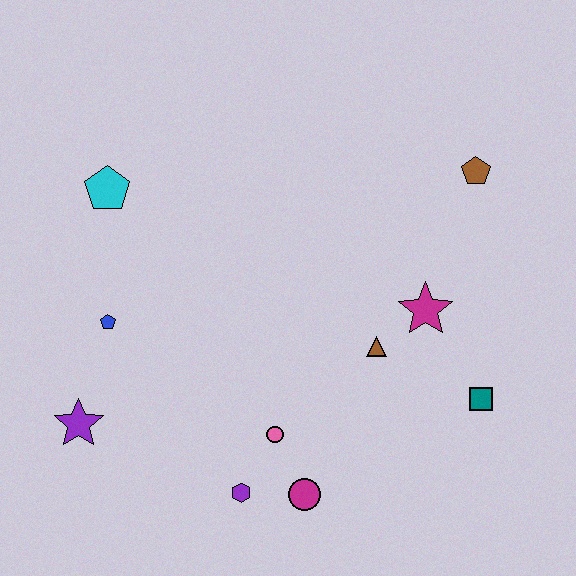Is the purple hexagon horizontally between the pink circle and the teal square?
No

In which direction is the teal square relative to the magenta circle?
The teal square is to the right of the magenta circle.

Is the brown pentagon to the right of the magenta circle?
Yes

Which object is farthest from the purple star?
The brown pentagon is farthest from the purple star.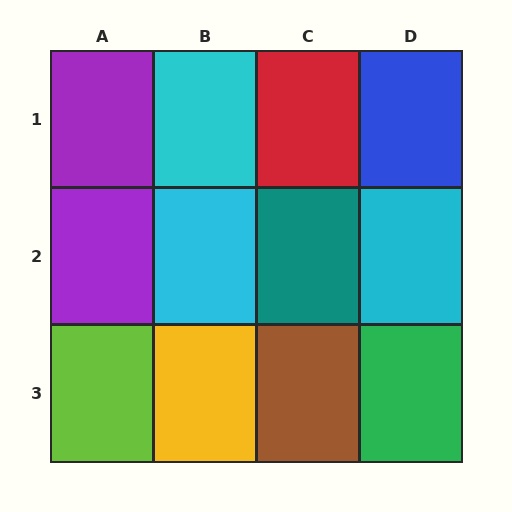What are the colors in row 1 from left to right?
Purple, cyan, red, blue.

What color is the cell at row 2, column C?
Teal.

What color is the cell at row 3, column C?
Brown.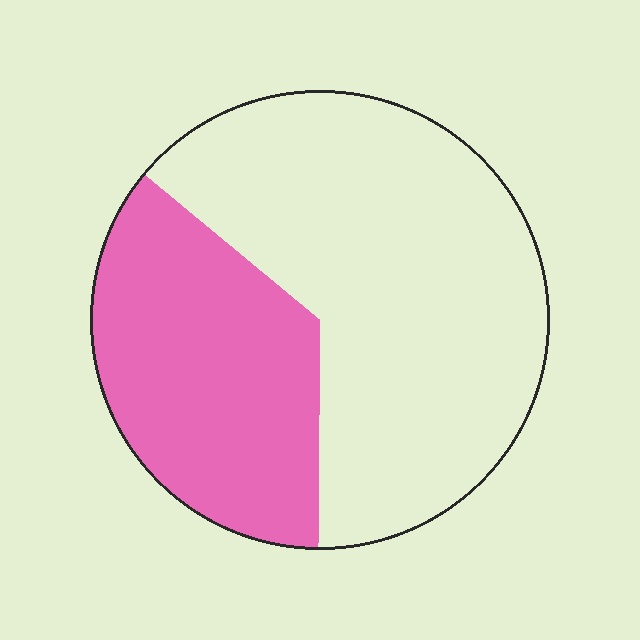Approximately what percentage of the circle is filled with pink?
Approximately 35%.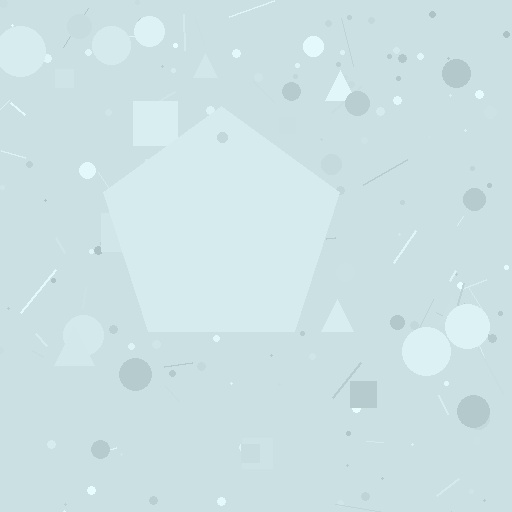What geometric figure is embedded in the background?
A pentagon is embedded in the background.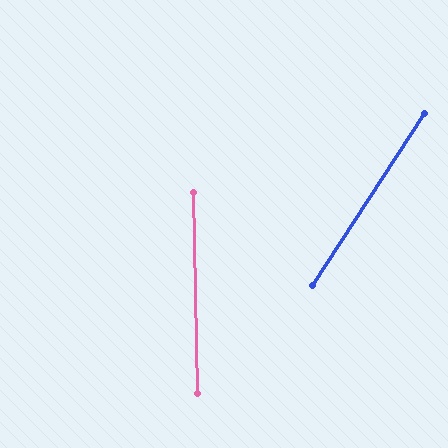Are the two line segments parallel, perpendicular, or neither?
Neither parallel nor perpendicular — they differ by about 34°.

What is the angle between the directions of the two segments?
Approximately 34 degrees.